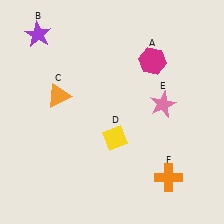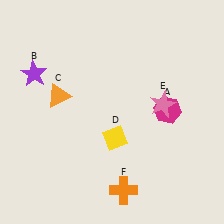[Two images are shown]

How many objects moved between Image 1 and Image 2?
3 objects moved between the two images.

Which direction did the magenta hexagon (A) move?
The magenta hexagon (A) moved down.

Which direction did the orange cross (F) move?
The orange cross (F) moved left.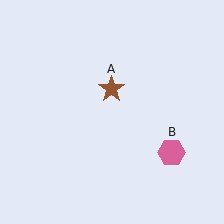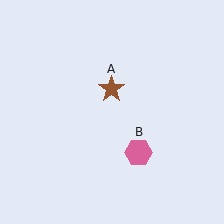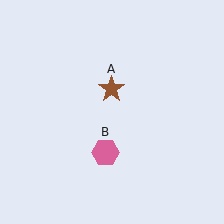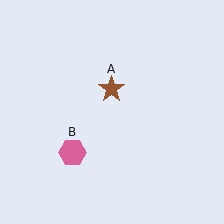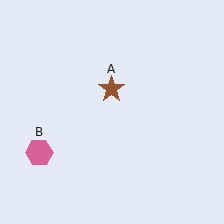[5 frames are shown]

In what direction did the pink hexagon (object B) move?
The pink hexagon (object B) moved left.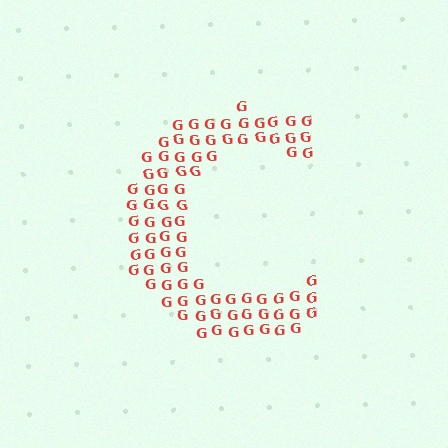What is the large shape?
The large shape is the letter C.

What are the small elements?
The small elements are letter G's.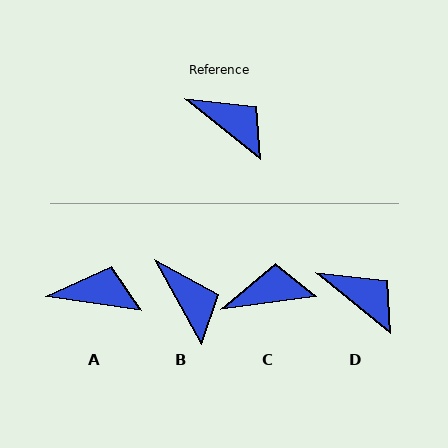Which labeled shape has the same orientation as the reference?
D.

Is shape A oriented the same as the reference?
No, it is off by about 31 degrees.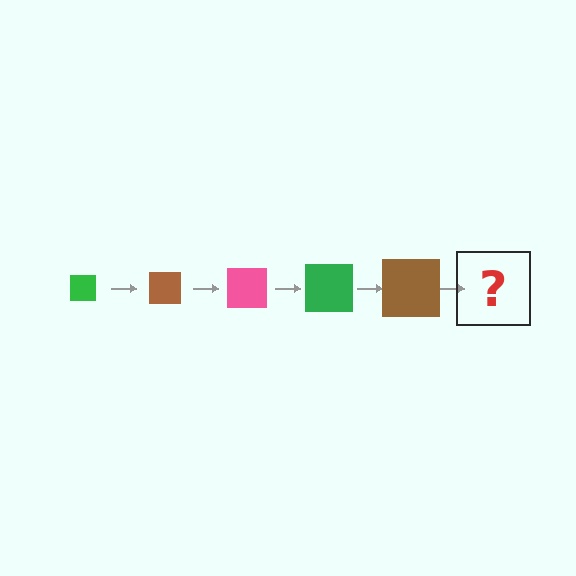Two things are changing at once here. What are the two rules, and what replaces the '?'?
The two rules are that the square grows larger each step and the color cycles through green, brown, and pink. The '?' should be a pink square, larger than the previous one.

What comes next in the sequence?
The next element should be a pink square, larger than the previous one.